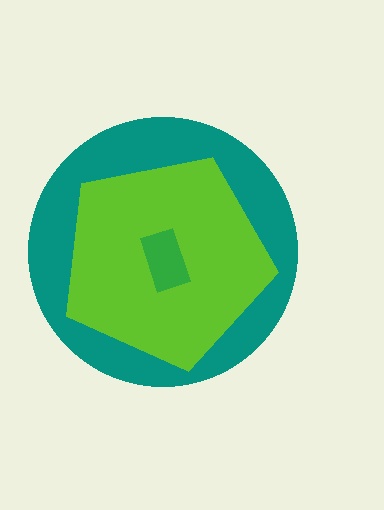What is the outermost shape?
The teal circle.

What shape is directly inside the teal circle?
The lime pentagon.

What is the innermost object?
The green rectangle.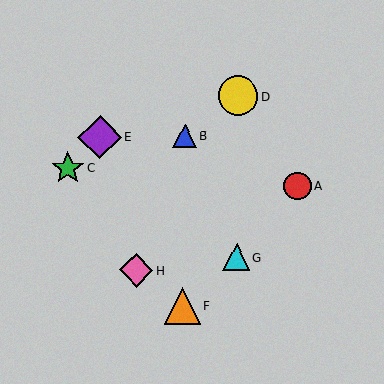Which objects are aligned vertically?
Objects D, G are aligned vertically.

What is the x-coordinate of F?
Object F is at x≈182.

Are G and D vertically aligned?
Yes, both are at x≈236.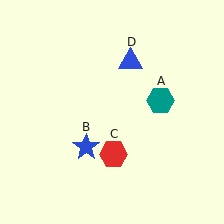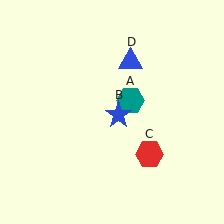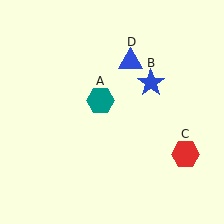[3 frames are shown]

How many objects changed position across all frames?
3 objects changed position: teal hexagon (object A), blue star (object B), red hexagon (object C).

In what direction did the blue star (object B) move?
The blue star (object B) moved up and to the right.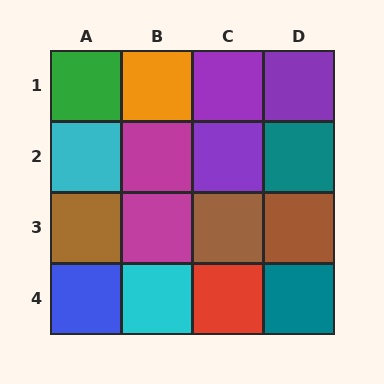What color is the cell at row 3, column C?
Brown.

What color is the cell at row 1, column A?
Green.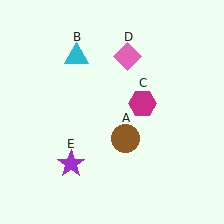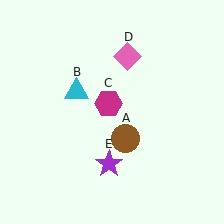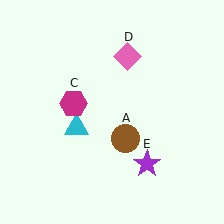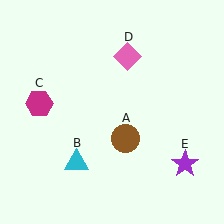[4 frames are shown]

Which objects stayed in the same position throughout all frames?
Brown circle (object A) and pink diamond (object D) remained stationary.